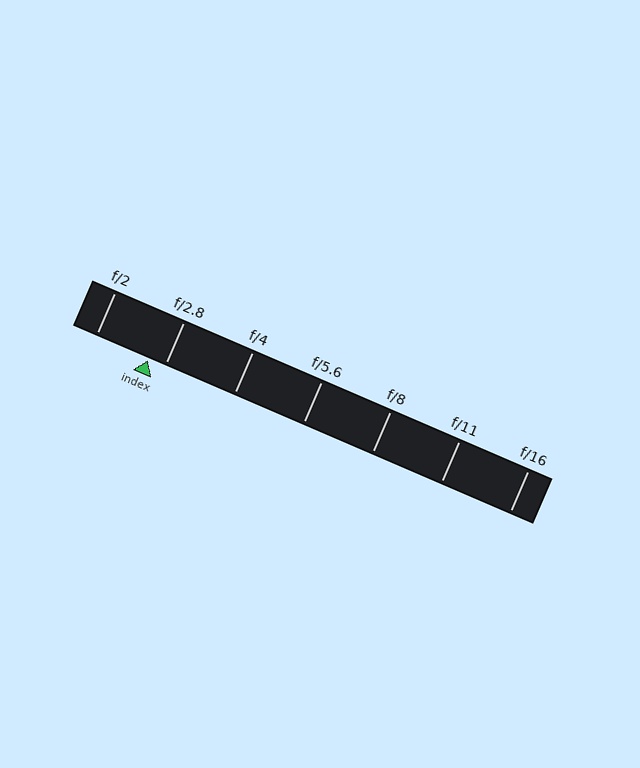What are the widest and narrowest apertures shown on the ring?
The widest aperture shown is f/2 and the narrowest is f/16.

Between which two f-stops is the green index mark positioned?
The index mark is between f/2 and f/2.8.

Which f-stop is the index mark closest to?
The index mark is closest to f/2.8.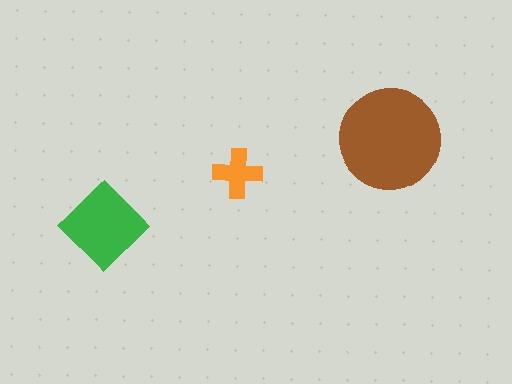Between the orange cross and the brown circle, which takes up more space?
The brown circle.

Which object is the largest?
The brown circle.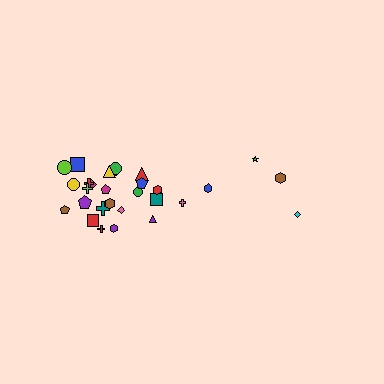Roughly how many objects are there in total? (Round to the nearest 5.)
Roughly 30 objects in total.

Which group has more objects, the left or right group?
The left group.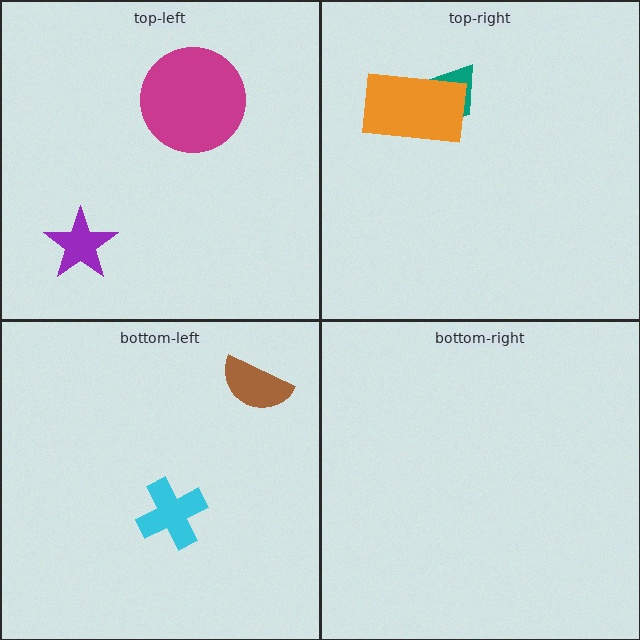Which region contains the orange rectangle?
The top-right region.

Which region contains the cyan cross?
The bottom-left region.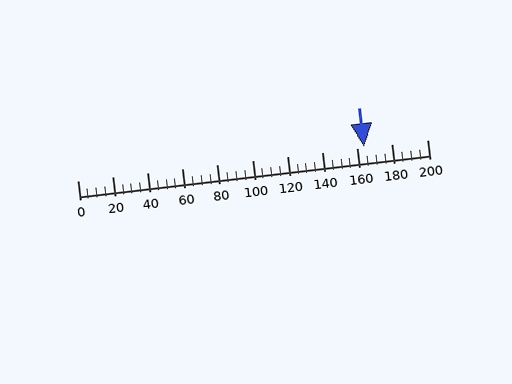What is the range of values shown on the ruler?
The ruler shows values from 0 to 200.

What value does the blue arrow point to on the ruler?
The blue arrow points to approximately 164.